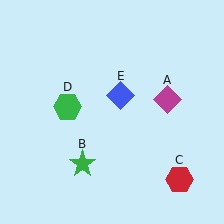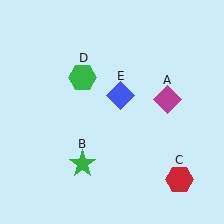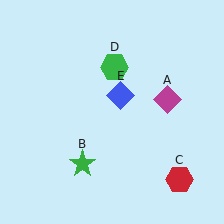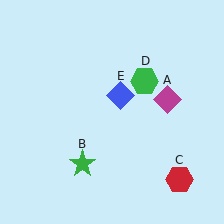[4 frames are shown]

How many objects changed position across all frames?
1 object changed position: green hexagon (object D).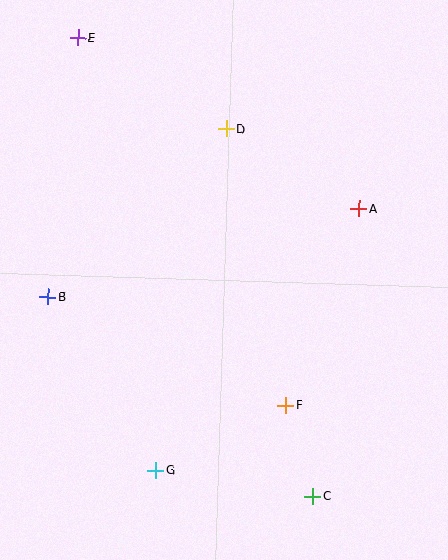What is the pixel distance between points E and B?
The distance between E and B is 261 pixels.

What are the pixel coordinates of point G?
Point G is at (156, 470).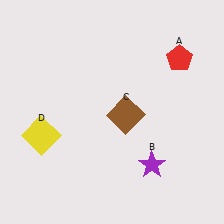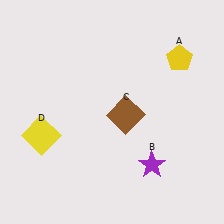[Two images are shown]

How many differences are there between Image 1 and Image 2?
There is 1 difference between the two images.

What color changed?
The pentagon (A) changed from red in Image 1 to yellow in Image 2.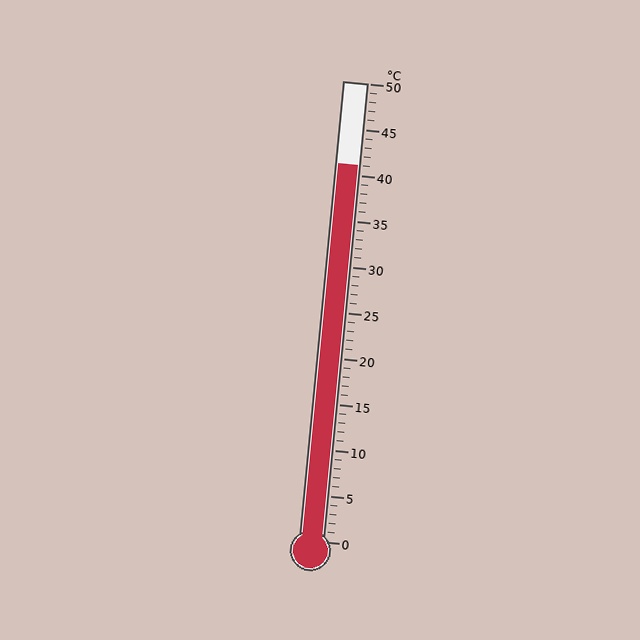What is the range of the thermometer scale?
The thermometer scale ranges from 0°C to 50°C.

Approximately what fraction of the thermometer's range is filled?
The thermometer is filled to approximately 80% of its range.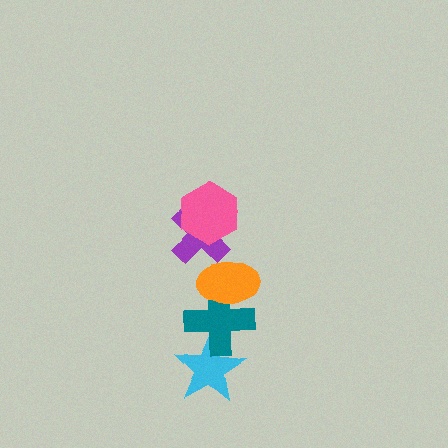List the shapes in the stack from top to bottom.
From top to bottom: the pink hexagon, the purple cross, the orange ellipse, the teal cross, the cyan star.